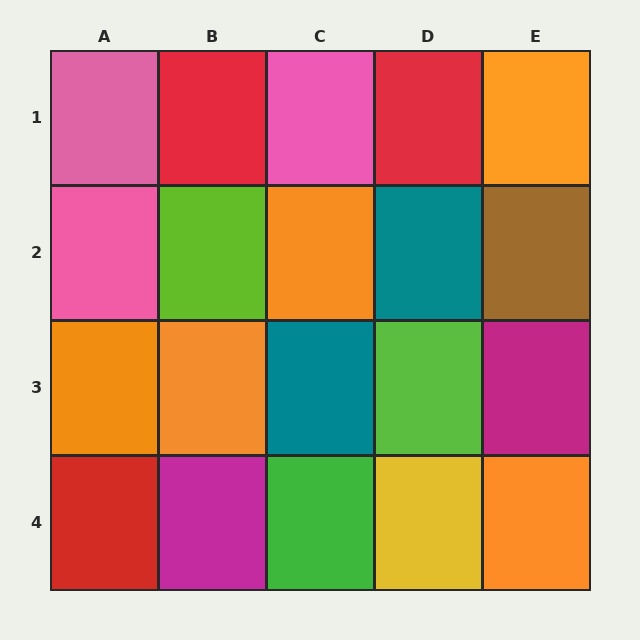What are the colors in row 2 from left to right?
Pink, lime, orange, teal, brown.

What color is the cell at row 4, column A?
Red.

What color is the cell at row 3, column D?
Lime.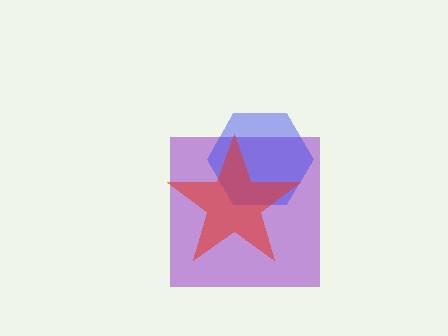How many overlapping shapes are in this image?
There are 3 overlapping shapes in the image.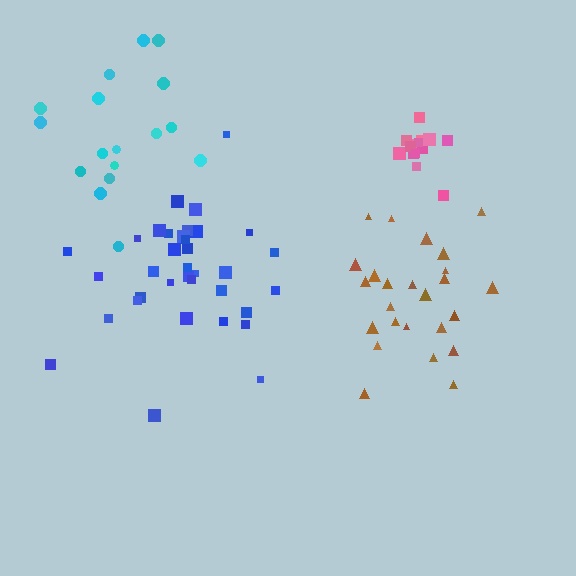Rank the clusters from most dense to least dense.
pink, blue, brown, cyan.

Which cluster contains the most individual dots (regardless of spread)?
Blue (35).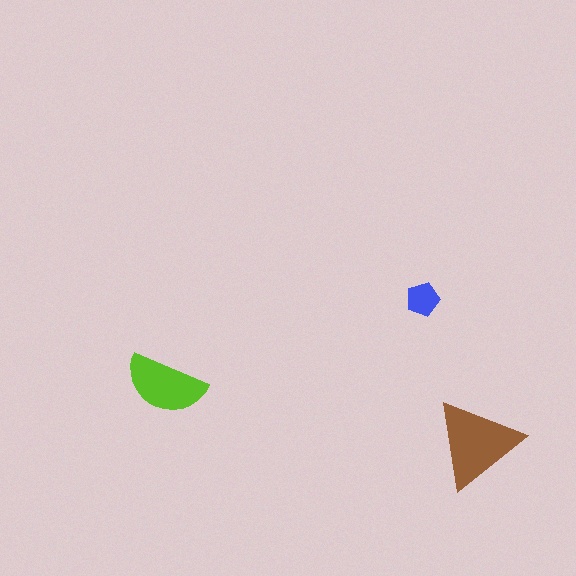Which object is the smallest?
The blue pentagon.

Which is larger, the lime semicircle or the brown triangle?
The brown triangle.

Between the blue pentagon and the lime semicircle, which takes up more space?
The lime semicircle.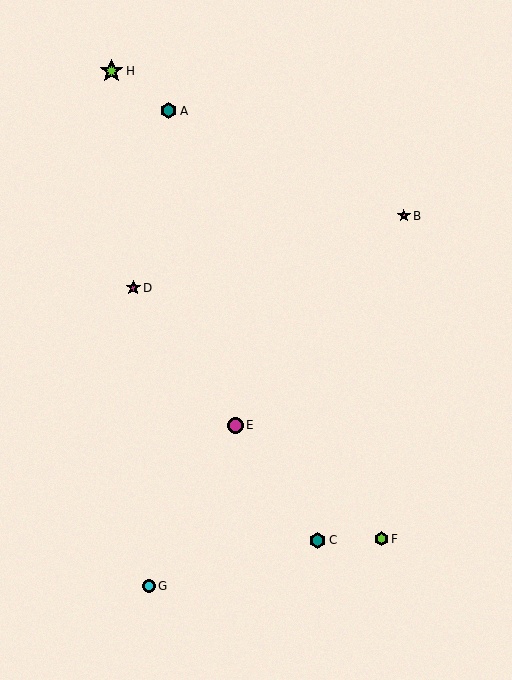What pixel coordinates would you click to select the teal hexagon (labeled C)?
Click at (317, 540) to select the teal hexagon C.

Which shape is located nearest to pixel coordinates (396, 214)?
The pink star (labeled B) at (404, 216) is nearest to that location.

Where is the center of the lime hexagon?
The center of the lime hexagon is at (381, 539).